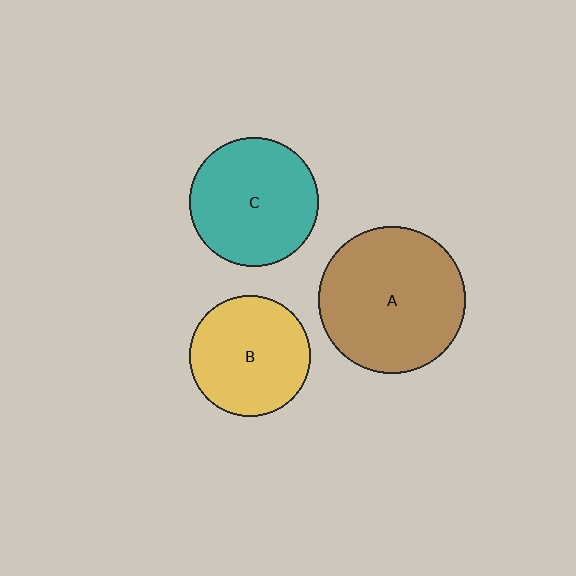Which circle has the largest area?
Circle A (brown).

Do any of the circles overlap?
No, none of the circles overlap.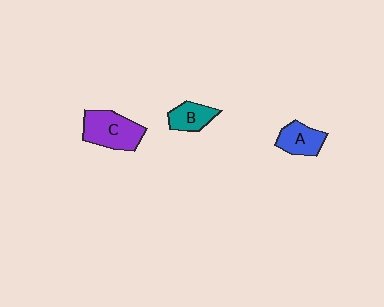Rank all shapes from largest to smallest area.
From largest to smallest: C (purple), A (blue), B (teal).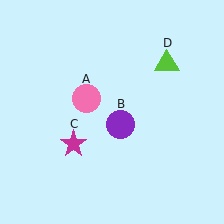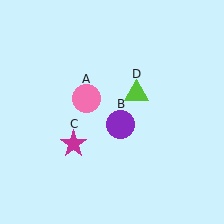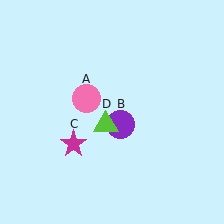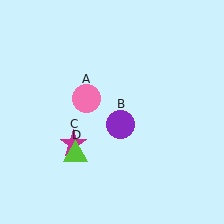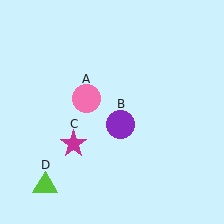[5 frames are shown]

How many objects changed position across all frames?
1 object changed position: lime triangle (object D).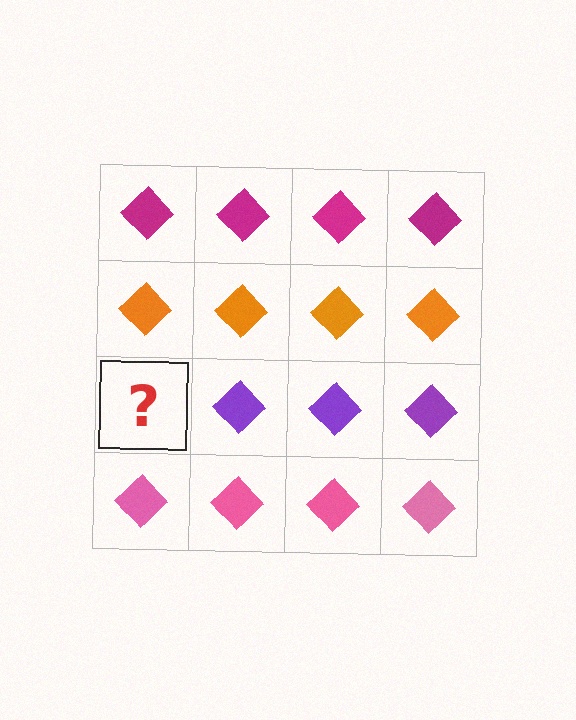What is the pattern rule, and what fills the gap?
The rule is that each row has a consistent color. The gap should be filled with a purple diamond.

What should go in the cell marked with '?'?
The missing cell should contain a purple diamond.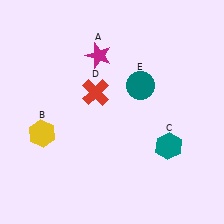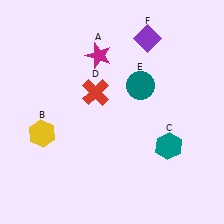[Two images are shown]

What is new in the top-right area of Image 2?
A purple diamond (F) was added in the top-right area of Image 2.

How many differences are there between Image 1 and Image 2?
There is 1 difference between the two images.